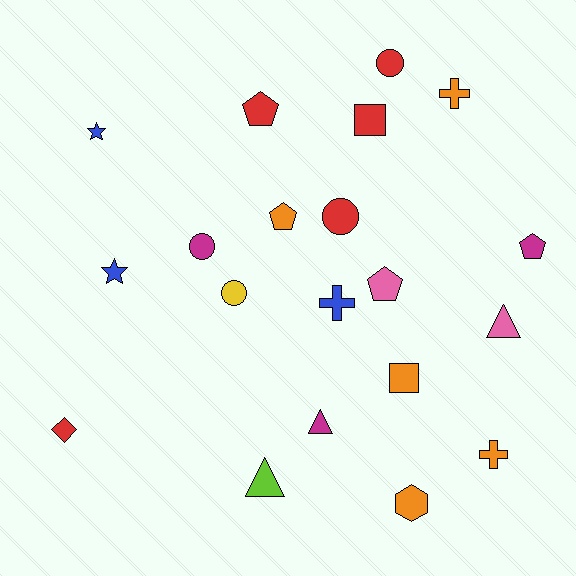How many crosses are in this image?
There are 3 crosses.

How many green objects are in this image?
There are no green objects.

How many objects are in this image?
There are 20 objects.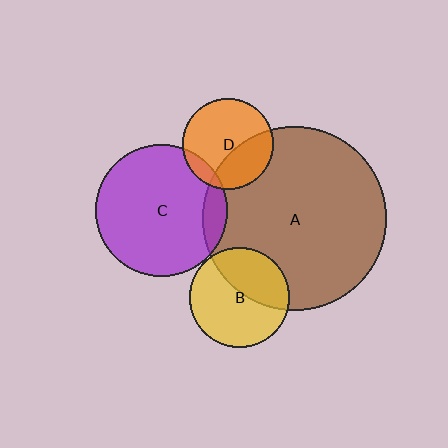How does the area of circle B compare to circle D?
Approximately 1.2 times.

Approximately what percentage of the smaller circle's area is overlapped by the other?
Approximately 35%.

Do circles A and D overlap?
Yes.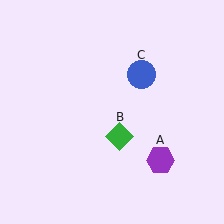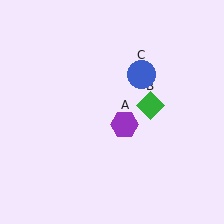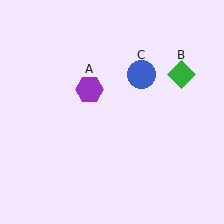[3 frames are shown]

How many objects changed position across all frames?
2 objects changed position: purple hexagon (object A), green diamond (object B).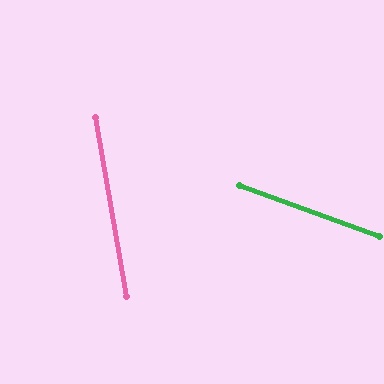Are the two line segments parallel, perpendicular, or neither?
Neither parallel nor perpendicular — they differ by about 60°.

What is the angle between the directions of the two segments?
Approximately 60 degrees.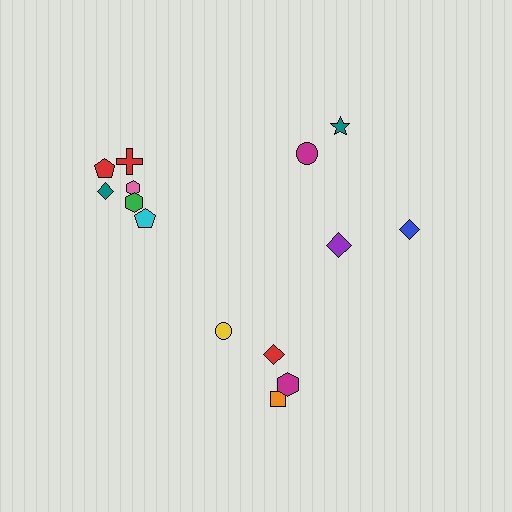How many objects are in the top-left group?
There are 6 objects.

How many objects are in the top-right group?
There are 4 objects.